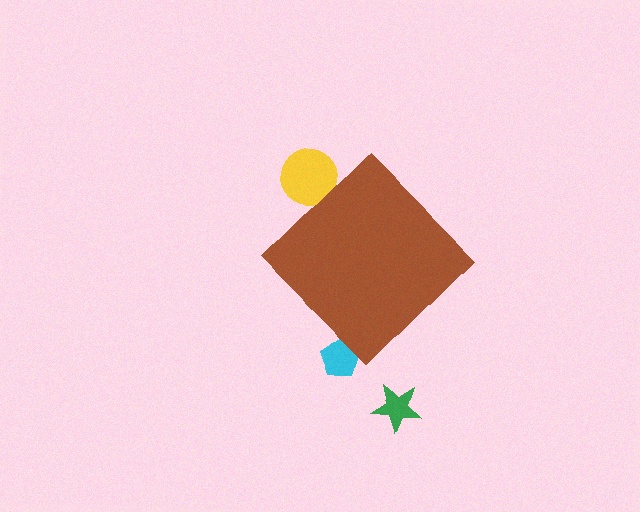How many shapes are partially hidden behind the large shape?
2 shapes are partially hidden.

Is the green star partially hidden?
No, the green star is fully visible.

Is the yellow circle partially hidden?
Yes, the yellow circle is partially hidden behind the brown diamond.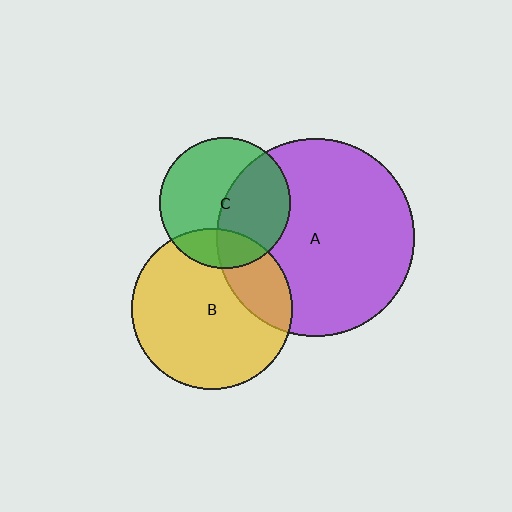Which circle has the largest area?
Circle A (purple).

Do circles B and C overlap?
Yes.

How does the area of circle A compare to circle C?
Approximately 2.3 times.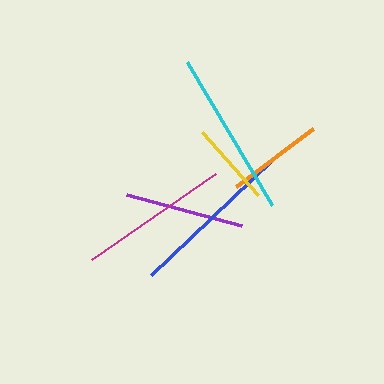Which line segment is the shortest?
The yellow line is the shortest at approximately 84 pixels.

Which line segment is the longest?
The blue line is the longest at approximately 167 pixels.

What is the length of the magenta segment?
The magenta segment is approximately 151 pixels long.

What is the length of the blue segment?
The blue segment is approximately 167 pixels long.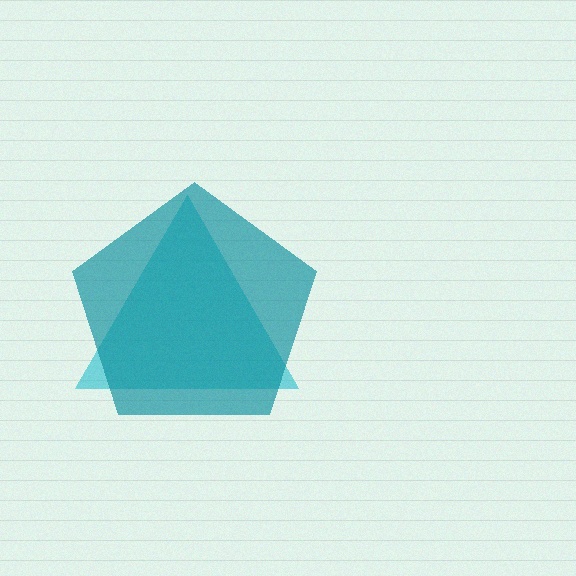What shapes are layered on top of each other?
The layered shapes are: a cyan triangle, a teal pentagon.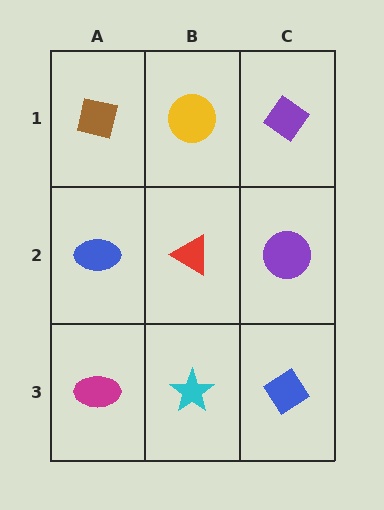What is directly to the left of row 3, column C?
A cyan star.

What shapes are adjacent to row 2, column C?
A purple diamond (row 1, column C), a blue diamond (row 3, column C), a red triangle (row 2, column B).